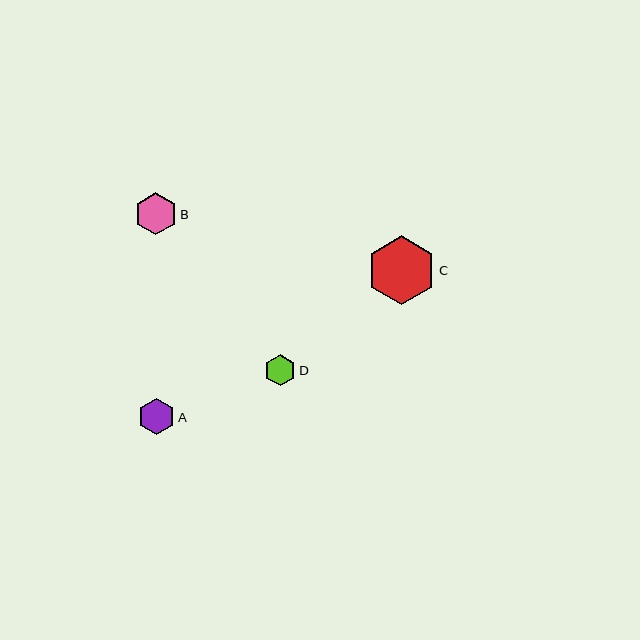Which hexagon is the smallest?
Hexagon D is the smallest with a size of approximately 31 pixels.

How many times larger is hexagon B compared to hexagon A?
Hexagon B is approximately 1.2 times the size of hexagon A.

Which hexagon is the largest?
Hexagon C is the largest with a size of approximately 69 pixels.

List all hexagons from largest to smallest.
From largest to smallest: C, B, A, D.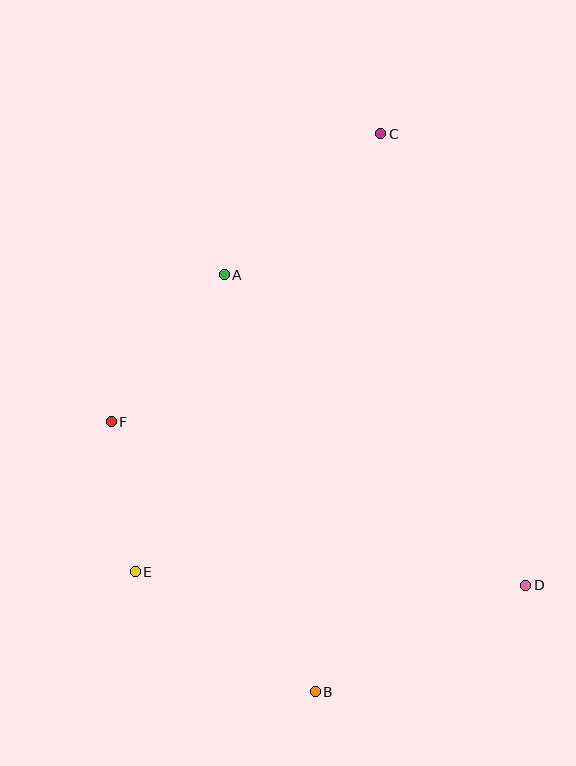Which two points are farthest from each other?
Points B and C are farthest from each other.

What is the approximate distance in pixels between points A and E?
The distance between A and E is approximately 310 pixels.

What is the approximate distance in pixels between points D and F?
The distance between D and F is approximately 445 pixels.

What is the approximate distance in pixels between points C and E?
The distance between C and E is approximately 502 pixels.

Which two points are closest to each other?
Points E and F are closest to each other.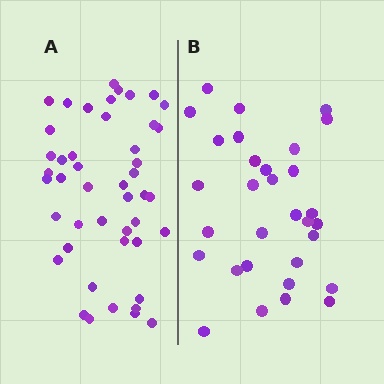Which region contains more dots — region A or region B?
Region A (the left region) has more dots.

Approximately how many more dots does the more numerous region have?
Region A has approximately 15 more dots than region B.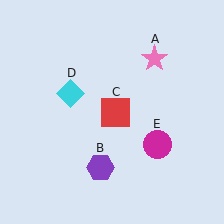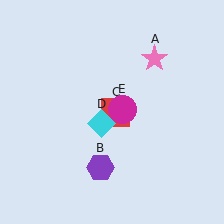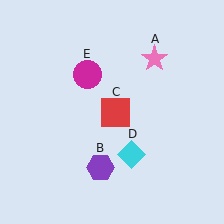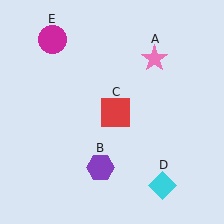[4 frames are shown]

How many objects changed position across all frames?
2 objects changed position: cyan diamond (object D), magenta circle (object E).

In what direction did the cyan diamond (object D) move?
The cyan diamond (object D) moved down and to the right.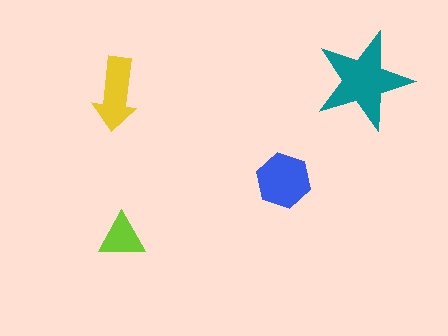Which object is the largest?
The teal star.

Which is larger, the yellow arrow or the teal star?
The teal star.